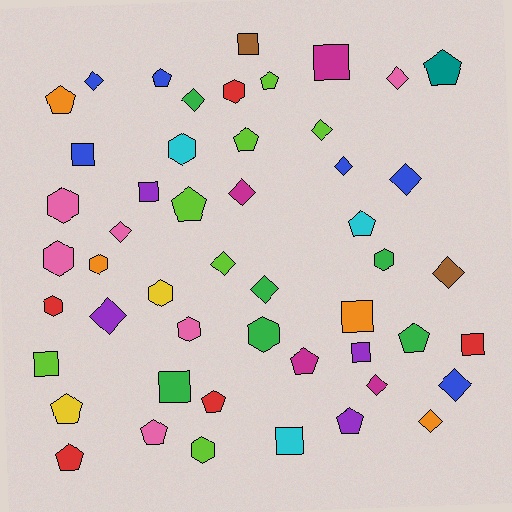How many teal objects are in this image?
There is 1 teal object.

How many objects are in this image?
There are 50 objects.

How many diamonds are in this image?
There are 15 diamonds.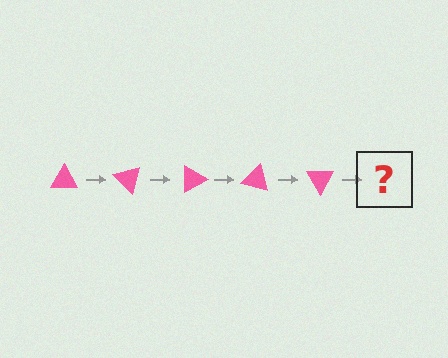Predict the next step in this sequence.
The next step is a pink triangle rotated 225 degrees.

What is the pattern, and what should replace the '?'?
The pattern is that the triangle rotates 45 degrees each step. The '?' should be a pink triangle rotated 225 degrees.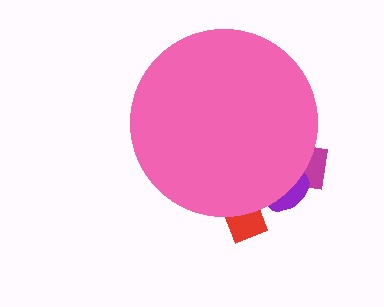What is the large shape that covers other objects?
A pink circle.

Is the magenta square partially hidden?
Yes, the magenta square is partially hidden behind the pink circle.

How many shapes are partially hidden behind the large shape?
3 shapes are partially hidden.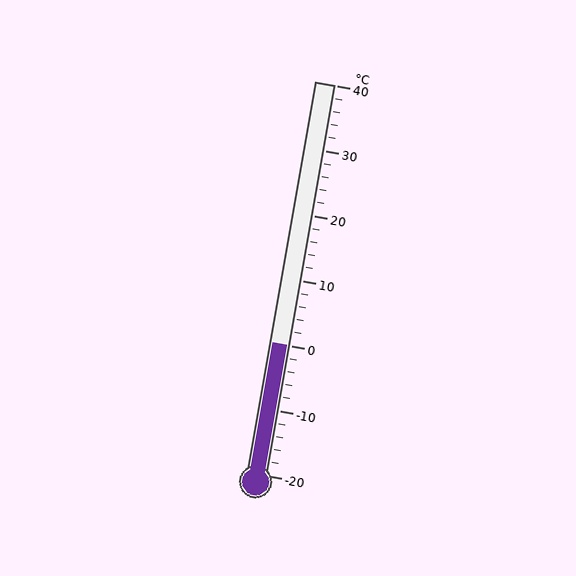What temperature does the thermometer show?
The thermometer shows approximately 0°C.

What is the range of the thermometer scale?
The thermometer scale ranges from -20°C to 40°C.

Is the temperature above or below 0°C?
The temperature is at 0°C.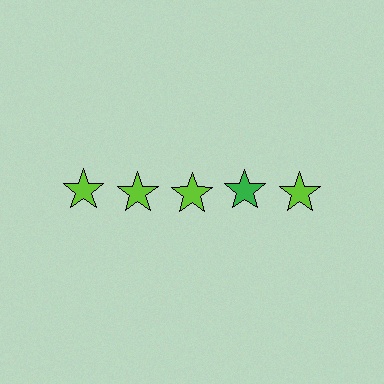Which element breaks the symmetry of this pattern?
The green star in the top row, second from right column breaks the symmetry. All other shapes are lime stars.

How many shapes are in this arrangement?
There are 5 shapes arranged in a grid pattern.